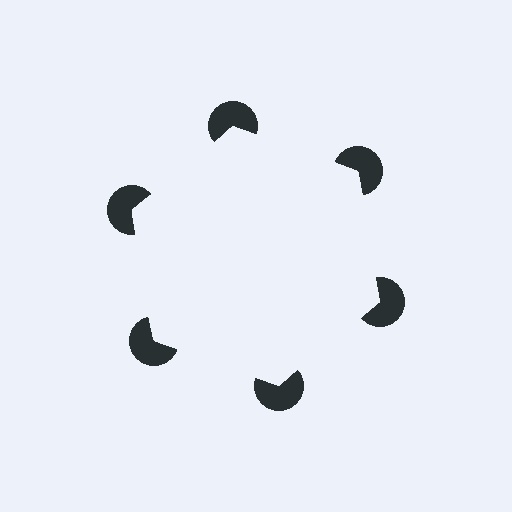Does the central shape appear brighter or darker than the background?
It typically appears slightly brighter than the background, even though no actual brightness change is drawn.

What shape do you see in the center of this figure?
An illusory hexagon — its edges are inferred from the aligned wedge cuts in the pac-man discs, not physically drawn.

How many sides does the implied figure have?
6 sides.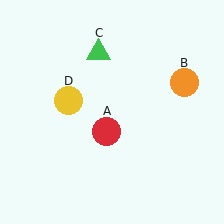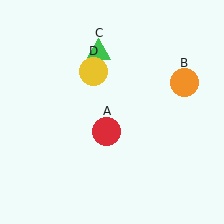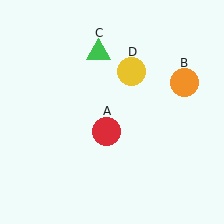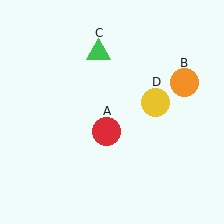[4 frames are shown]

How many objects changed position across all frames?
1 object changed position: yellow circle (object D).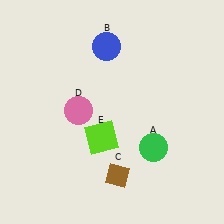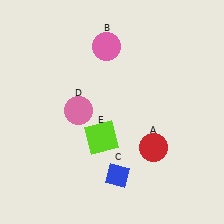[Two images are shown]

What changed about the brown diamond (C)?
In Image 1, C is brown. In Image 2, it changed to blue.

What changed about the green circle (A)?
In Image 1, A is green. In Image 2, it changed to red.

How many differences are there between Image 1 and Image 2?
There are 3 differences between the two images.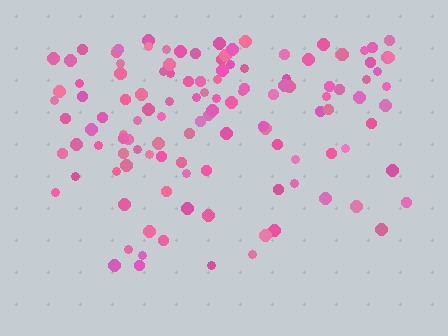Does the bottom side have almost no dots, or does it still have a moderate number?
Still a moderate number, just noticeably fewer than the top.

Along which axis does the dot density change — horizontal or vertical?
Vertical.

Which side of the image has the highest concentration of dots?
The top.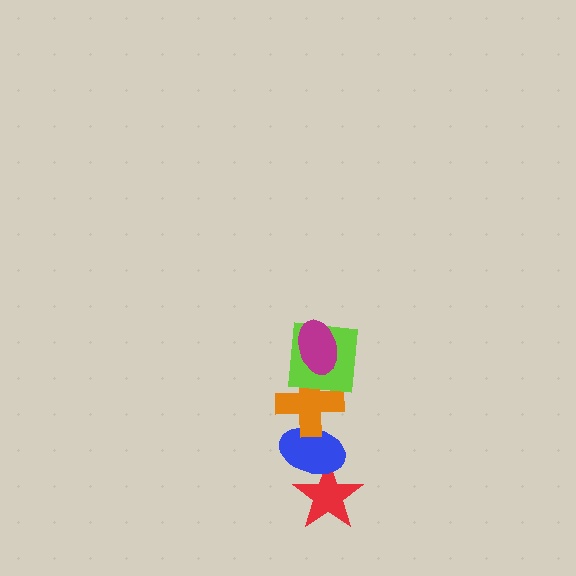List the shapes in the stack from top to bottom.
From top to bottom: the magenta ellipse, the lime square, the orange cross, the blue ellipse, the red star.